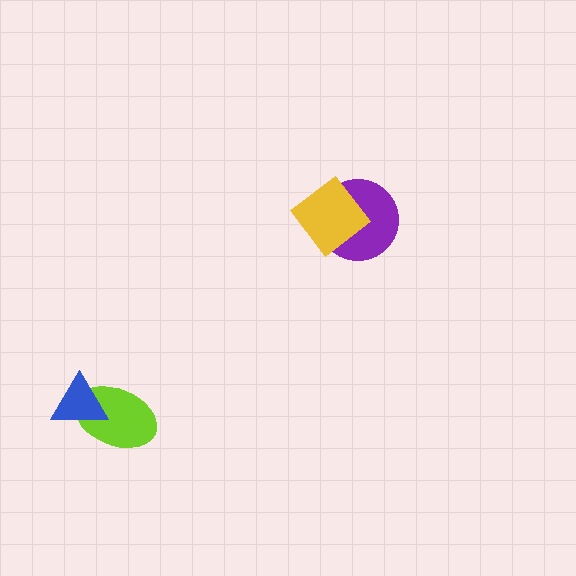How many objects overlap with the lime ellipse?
1 object overlaps with the lime ellipse.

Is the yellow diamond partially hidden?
No, no other shape covers it.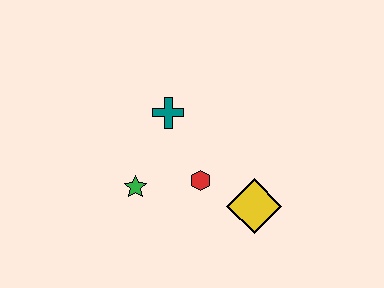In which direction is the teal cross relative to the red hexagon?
The teal cross is above the red hexagon.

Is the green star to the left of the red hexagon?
Yes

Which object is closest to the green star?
The red hexagon is closest to the green star.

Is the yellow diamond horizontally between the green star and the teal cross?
No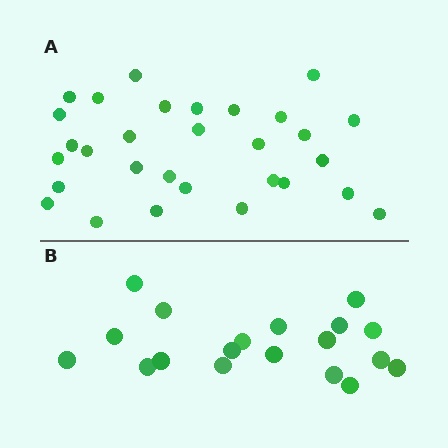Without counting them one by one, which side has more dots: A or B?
Region A (the top region) has more dots.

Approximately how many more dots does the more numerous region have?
Region A has roughly 12 or so more dots than region B.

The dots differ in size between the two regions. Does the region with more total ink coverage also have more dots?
No. Region B has more total ink coverage because its dots are larger, but region A actually contains more individual dots. Total area can be misleading — the number of items is what matters here.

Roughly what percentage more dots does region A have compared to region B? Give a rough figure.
About 60% more.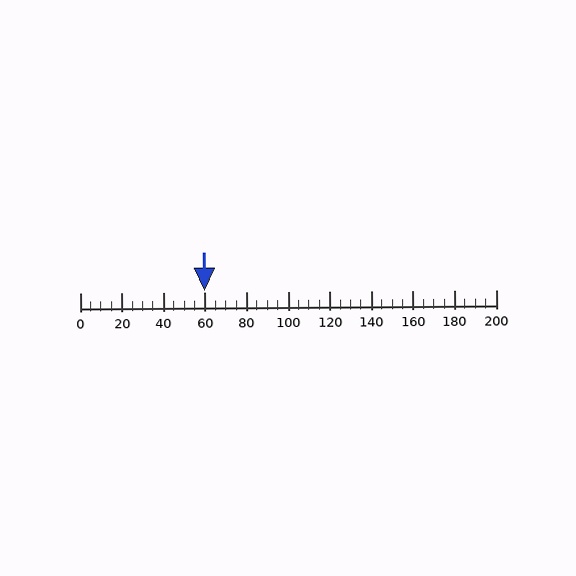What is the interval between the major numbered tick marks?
The major tick marks are spaced 20 units apart.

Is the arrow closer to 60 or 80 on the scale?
The arrow is closer to 60.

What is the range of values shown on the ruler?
The ruler shows values from 0 to 200.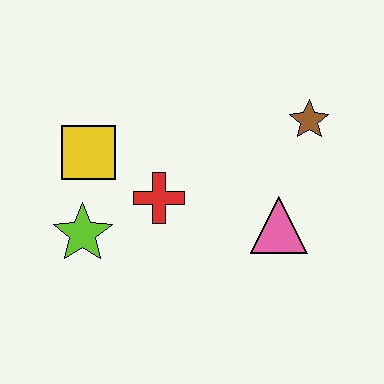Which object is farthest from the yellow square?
The brown star is farthest from the yellow square.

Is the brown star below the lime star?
No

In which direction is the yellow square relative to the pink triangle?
The yellow square is to the left of the pink triangle.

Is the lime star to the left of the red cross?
Yes